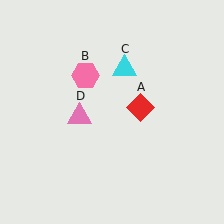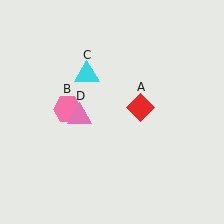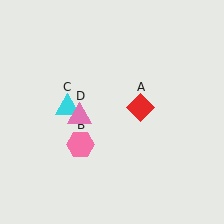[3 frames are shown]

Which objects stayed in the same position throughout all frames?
Red diamond (object A) and pink triangle (object D) remained stationary.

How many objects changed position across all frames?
2 objects changed position: pink hexagon (object B), cyan triangle (object C).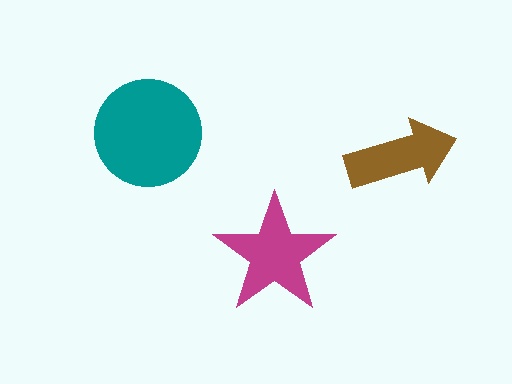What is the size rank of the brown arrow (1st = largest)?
3rd.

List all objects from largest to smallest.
The teal circle, the magenta star, the brown arrow.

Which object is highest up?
The teal circle is topmost.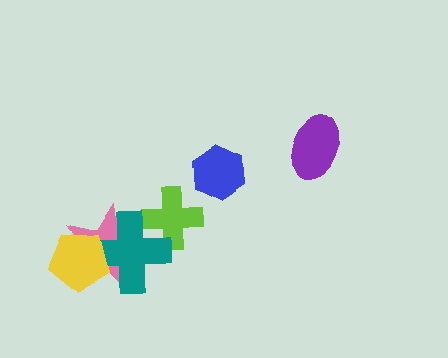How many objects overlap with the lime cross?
1 object overlaps with the lime cross.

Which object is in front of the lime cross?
The teal cross is in front of the lime cross.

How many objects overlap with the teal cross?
3 objects overlap with the teal cross.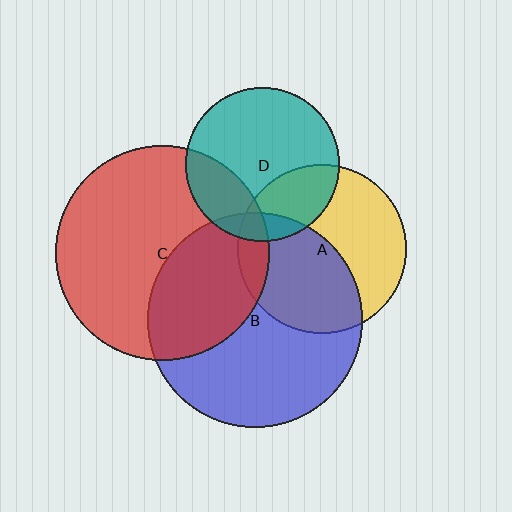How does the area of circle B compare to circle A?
Approximately 1.6 times.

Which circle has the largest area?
Circle C (red).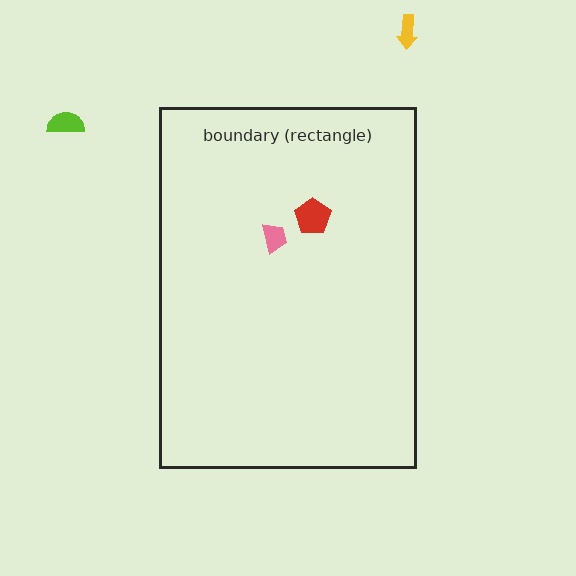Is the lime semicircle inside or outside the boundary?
Outside.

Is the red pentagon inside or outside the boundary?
Inside.